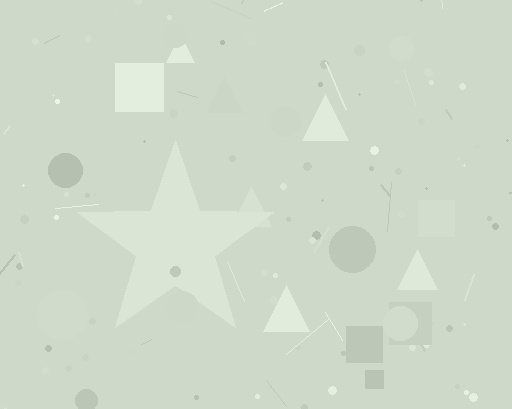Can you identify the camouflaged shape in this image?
The camouflaged shape is a star.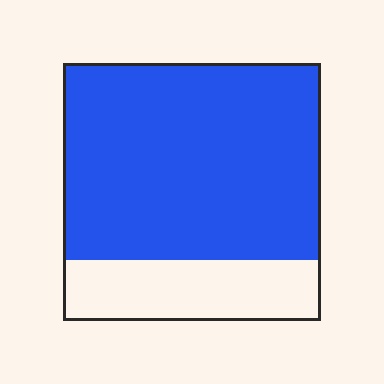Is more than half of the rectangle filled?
Yes.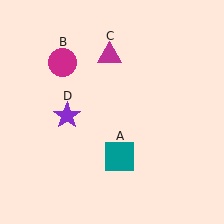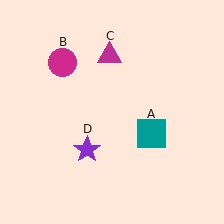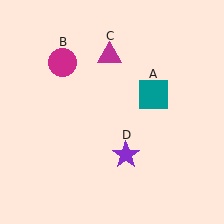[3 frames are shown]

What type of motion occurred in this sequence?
The teal square (object A), purple star (object D) rotated counterclockwise around the center of the scene.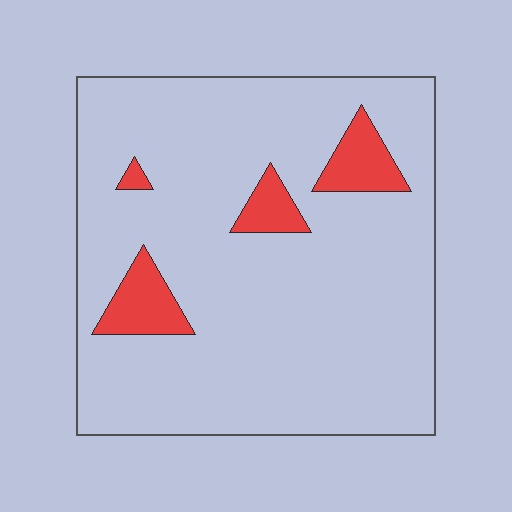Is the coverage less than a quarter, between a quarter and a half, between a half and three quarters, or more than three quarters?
Less than a quarter.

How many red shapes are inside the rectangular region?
4.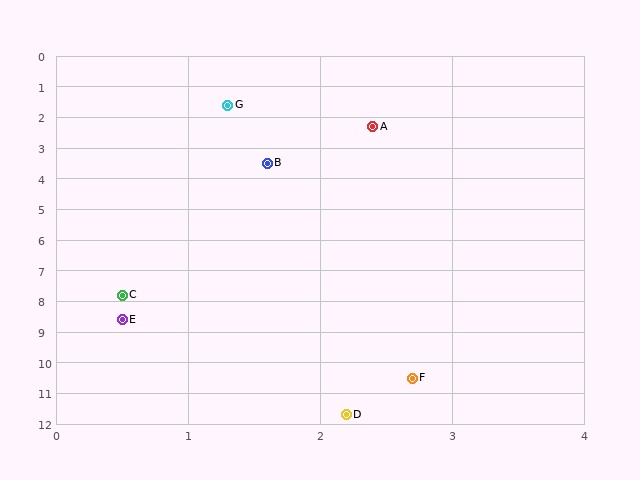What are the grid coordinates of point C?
Point C is at approximately (0.5, 7.8).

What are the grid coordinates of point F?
Point F is at approximately (2.7, 10.5).